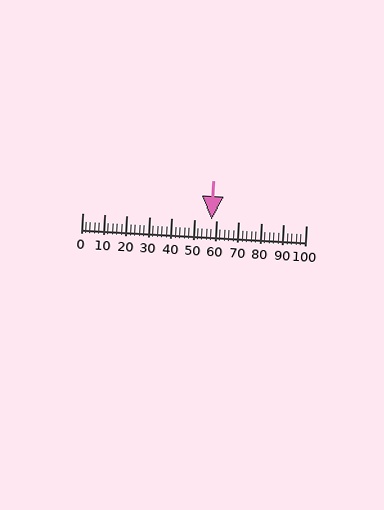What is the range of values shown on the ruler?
The ruler shows values from 0 to 100.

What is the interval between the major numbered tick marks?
The major tick marks are spaced 10 units apart.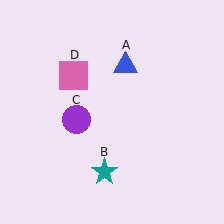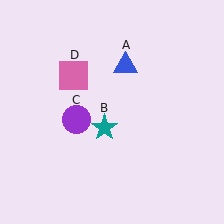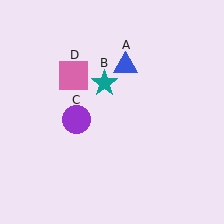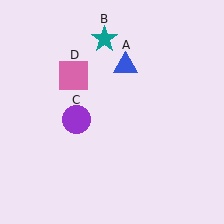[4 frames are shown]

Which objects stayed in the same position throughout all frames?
Blue triangle (object A) and purple circle (object C) and pink square (object D) remained stationary.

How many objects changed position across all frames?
1 object changed position: teal star (object B).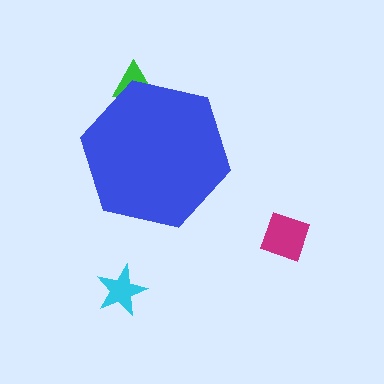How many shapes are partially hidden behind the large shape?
1 shape is partially hidden.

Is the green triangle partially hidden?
Yes, the green triangle is partially hidden behind the blue hexagon.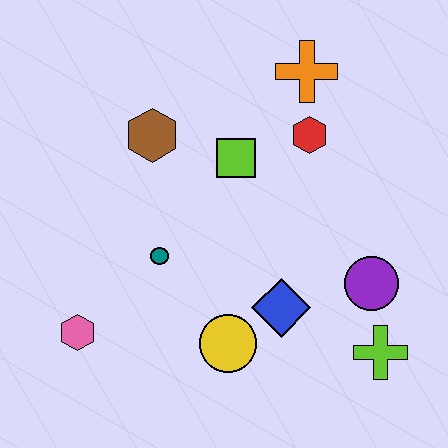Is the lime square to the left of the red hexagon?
Yes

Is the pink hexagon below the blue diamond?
Yes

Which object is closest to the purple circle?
The lime cross is closest to the purple circle.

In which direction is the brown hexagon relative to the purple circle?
The brown hexagon is to the left of the purple circle.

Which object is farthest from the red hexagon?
The pink hexagon is farthest from the red hexagon.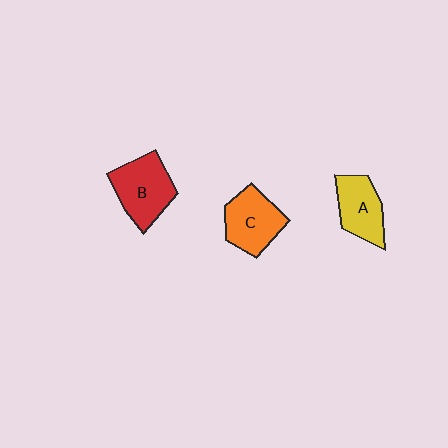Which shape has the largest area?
Shape B (red).